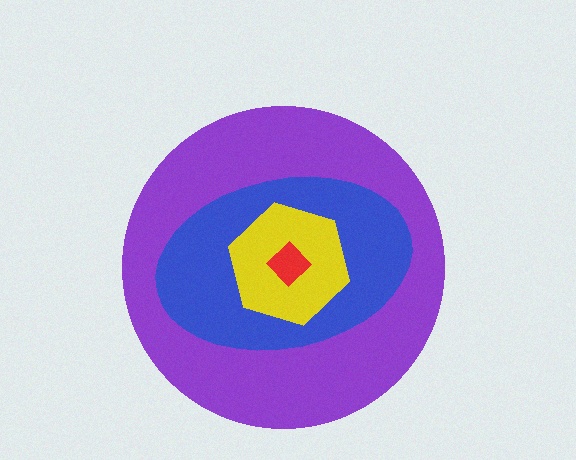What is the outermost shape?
The purple circle.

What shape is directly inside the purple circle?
The blue ellipse.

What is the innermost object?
The red diamond.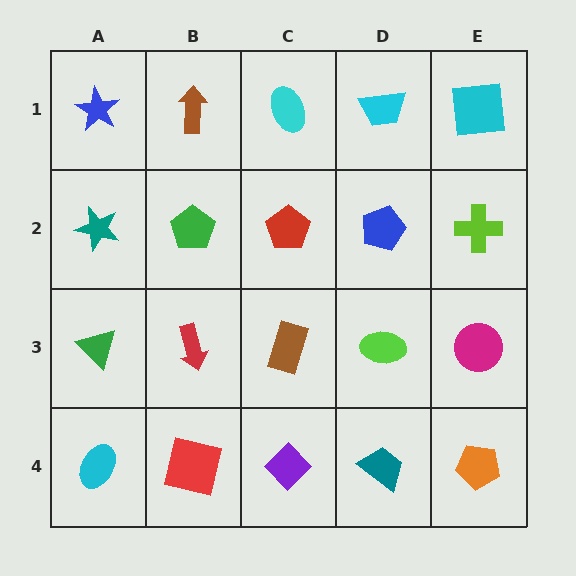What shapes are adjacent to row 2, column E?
A cyan square (row 1, column E), a magenta circle (row 3, column E), a blue pentagon (row 2, column D).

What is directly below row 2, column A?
A green triangle.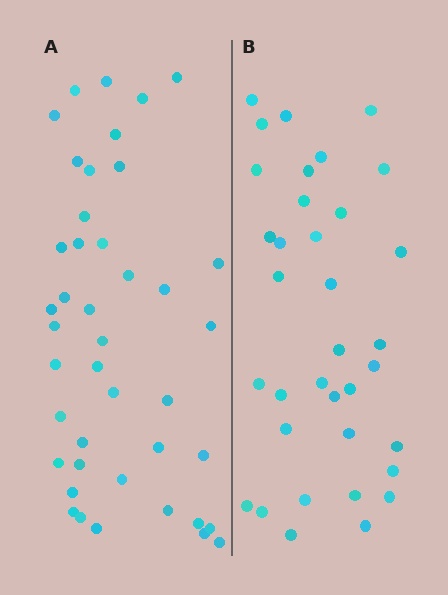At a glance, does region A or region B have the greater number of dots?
Region A (the left region) has more dots.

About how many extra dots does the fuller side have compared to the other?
Region A has roughly 8 or so more dots than region B.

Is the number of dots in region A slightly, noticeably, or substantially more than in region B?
Region A has only slightly more — the two regions are fairly close. The ratio is roughly 1.2 to 1.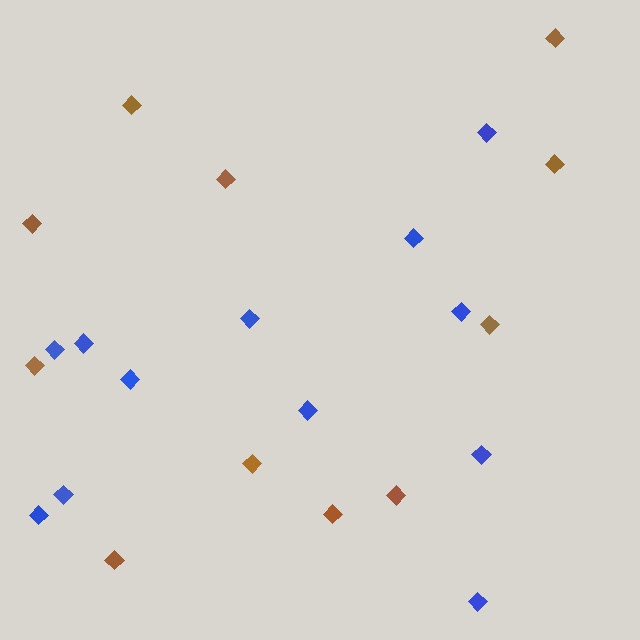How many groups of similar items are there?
There are 2 groups: one group of brown diamonds (11) and one group of blue diamonds (12).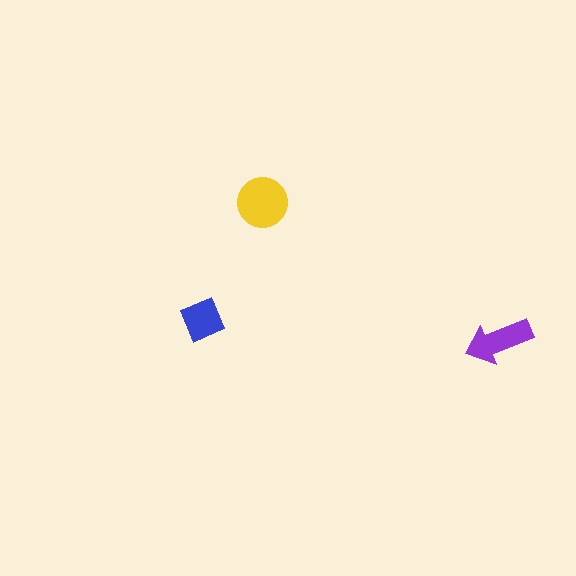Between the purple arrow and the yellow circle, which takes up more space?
The yellow circle.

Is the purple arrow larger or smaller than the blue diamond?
Larger.